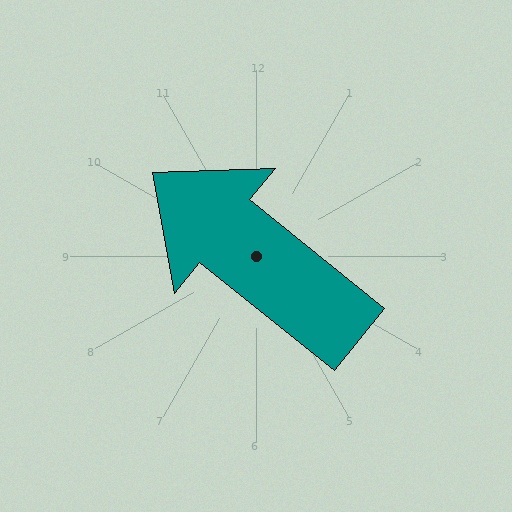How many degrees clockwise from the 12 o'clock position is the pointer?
Approximately 309 degrees.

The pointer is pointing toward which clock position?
Roughly 10 o'clock.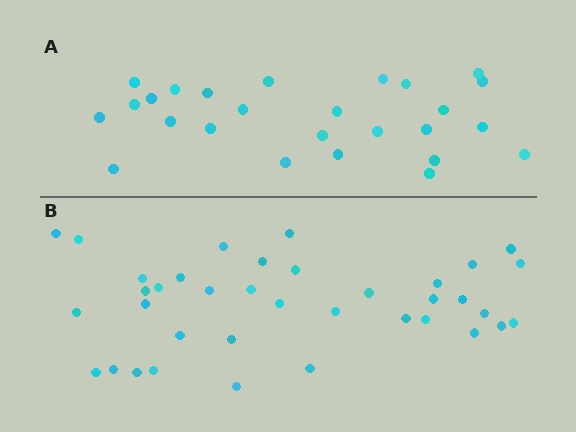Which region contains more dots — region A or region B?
Region B (the bottom region) has more dots.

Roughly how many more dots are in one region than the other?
Region B has roughly 12 or so more dots than region A.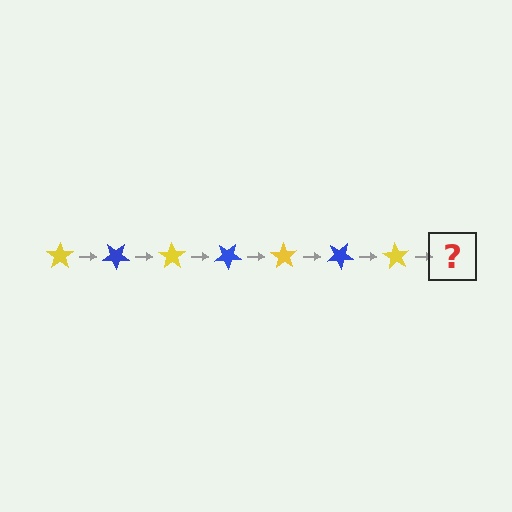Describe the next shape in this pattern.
It should be a blue star, rotated 245 degrees from the start.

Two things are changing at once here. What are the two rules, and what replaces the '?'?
The two rules are that it rotates 35 degrees each step and the color cycles through yellow and blue. The '?' should be a blue star, rotated 245 degrees from the start.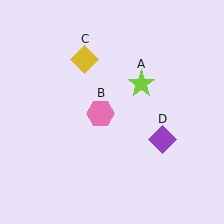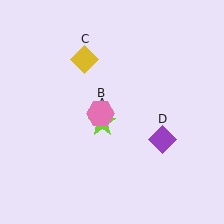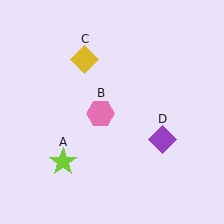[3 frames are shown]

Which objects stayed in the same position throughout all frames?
Pink hexagon (object B) and yellow diamond (object C) and purple diamond (object D) remained stationary.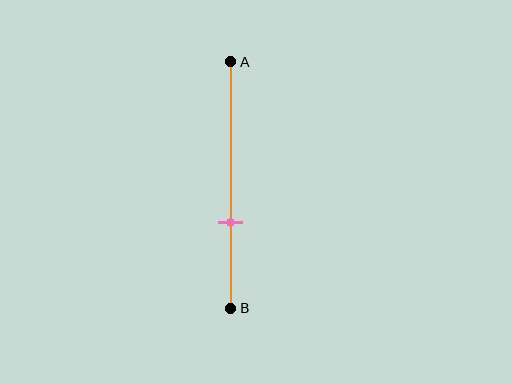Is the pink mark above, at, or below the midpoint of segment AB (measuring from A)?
The pink mark is below the midpoint of segment AB.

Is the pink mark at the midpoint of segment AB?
No, the mark is at about 65% from A, not at the 50% midpoint.